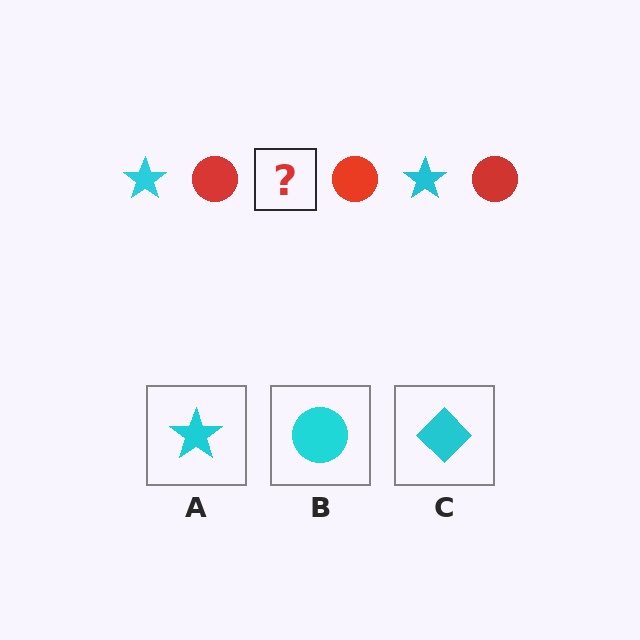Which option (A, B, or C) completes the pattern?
A.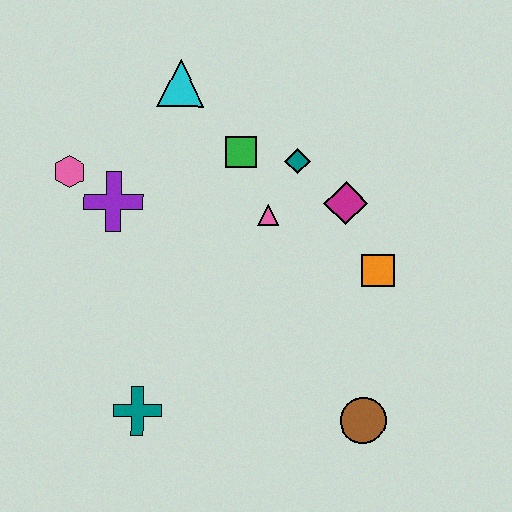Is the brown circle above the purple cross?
No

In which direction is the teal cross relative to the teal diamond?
The teal cross is below the teal diamond.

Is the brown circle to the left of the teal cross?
No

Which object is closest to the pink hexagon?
The purple cross is closest to the pink hexagon.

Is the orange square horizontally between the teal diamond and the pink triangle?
No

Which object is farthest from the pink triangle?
The teal cross is farthest from the pink triangle.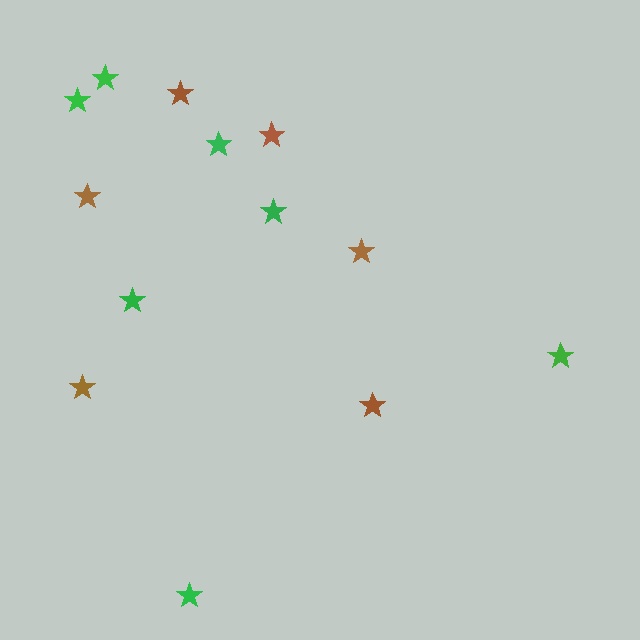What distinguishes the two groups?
There are 2 groups: one group of brown stars (6) and one group of green stars (7).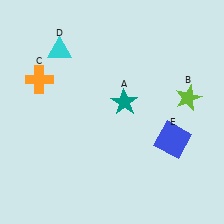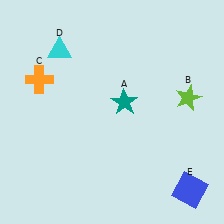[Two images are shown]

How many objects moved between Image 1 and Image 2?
1 object moved between the two images.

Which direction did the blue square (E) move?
The blue square (E) moved down.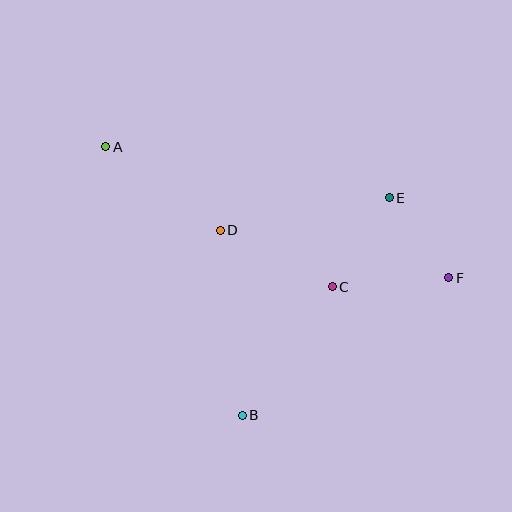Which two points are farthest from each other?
Points A and F are farthest from each other.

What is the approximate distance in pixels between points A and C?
The distance between A and C is approximately 266 pixels.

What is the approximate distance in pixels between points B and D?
The distance between B and D is approximately 186 pixels.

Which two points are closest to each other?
Points E and F are closest to each other.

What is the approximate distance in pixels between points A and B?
The distance between A and B is approximately 301 pixels.